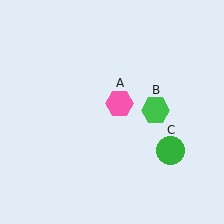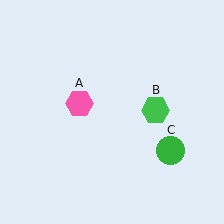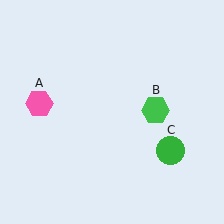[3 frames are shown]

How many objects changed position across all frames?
1 object changed position: pink hexagon (object A).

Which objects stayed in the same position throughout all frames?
Green hexagon (object B) and green circle (object C) remained stationary.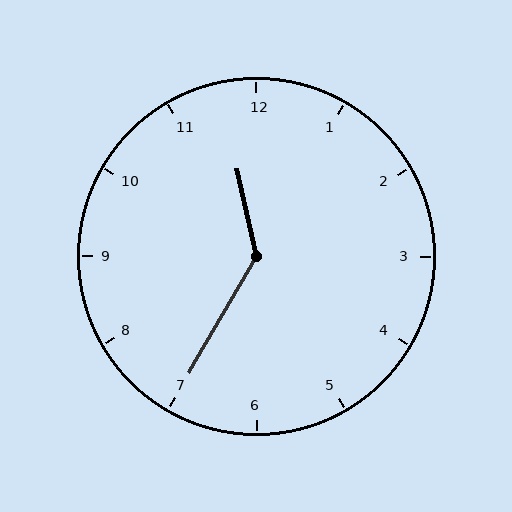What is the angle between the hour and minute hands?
Approximately 138 degrees.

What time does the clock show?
11:35.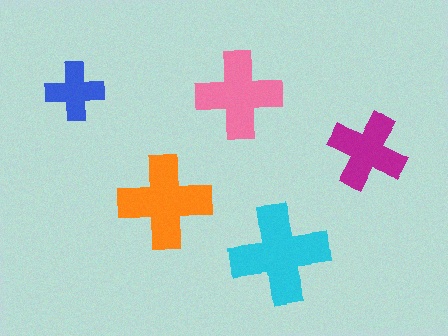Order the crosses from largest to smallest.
the cyan one, the orange one, the pink one, the magenta one, the blue one.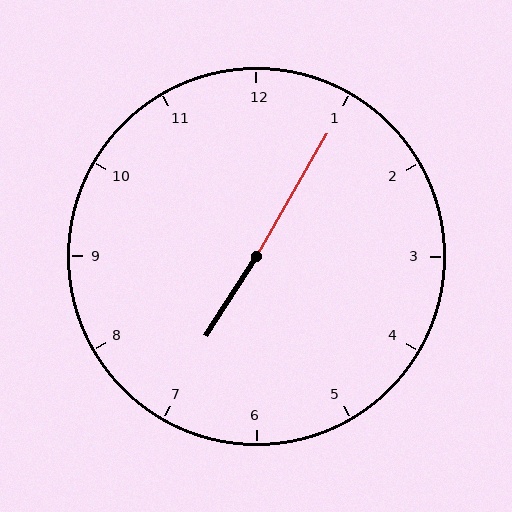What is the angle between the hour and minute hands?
Approximately 178 degrees.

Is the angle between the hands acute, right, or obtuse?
It is obtuse.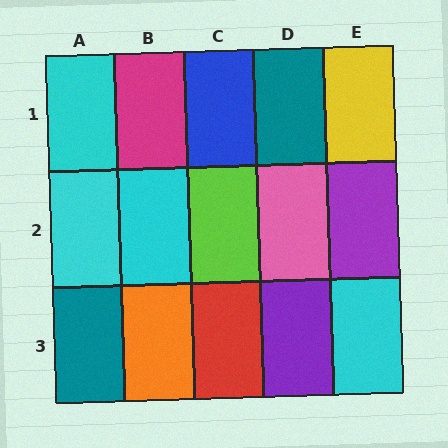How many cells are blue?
1 cell is blue.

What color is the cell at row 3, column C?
Red.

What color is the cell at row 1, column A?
Cyan.